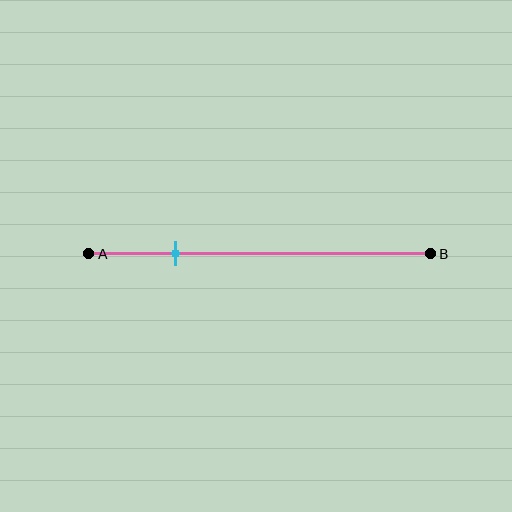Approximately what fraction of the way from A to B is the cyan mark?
The cyan mark is approximately 25% of the way from A to B.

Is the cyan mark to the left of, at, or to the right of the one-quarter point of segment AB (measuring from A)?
The cyan mark is approximately at the one-quarter point of segment AB.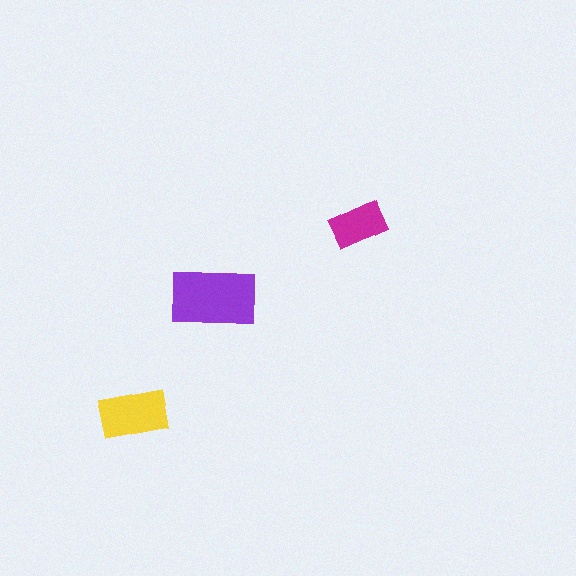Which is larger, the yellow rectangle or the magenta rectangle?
The yellow one.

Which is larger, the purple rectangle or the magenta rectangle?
The purple one.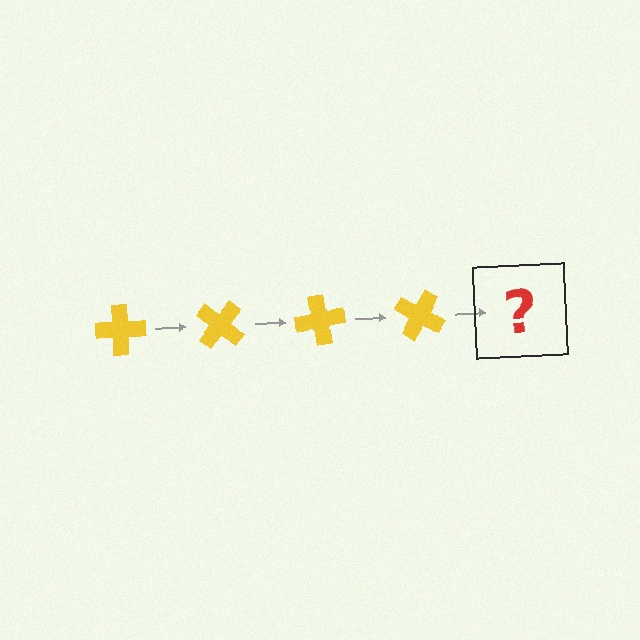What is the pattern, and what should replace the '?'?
The pattern is that the cross rotates 40 degrees each step. The '?' should be a yellow cross rotated 160 degrees.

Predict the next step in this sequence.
The next step is a yellow cross rotated 160 degrees.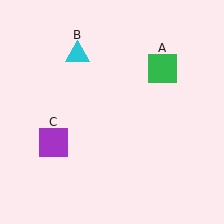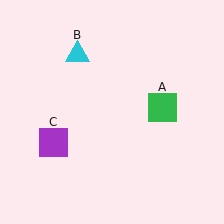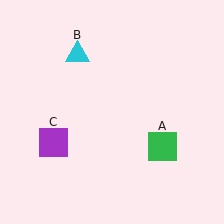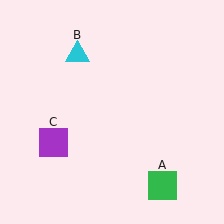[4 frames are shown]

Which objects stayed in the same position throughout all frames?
Cyan triangle (object B) and purple square (object C) remained stationary.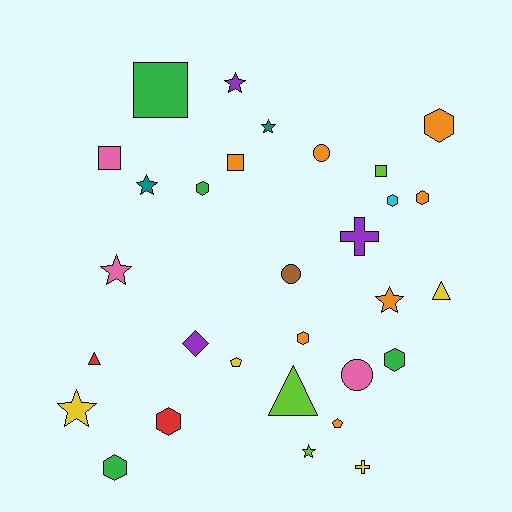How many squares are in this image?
There are 4 squares.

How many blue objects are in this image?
There are no blue objects.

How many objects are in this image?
There are 30 objects.